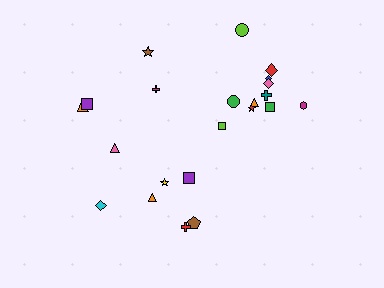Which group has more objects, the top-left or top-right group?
The top-right group.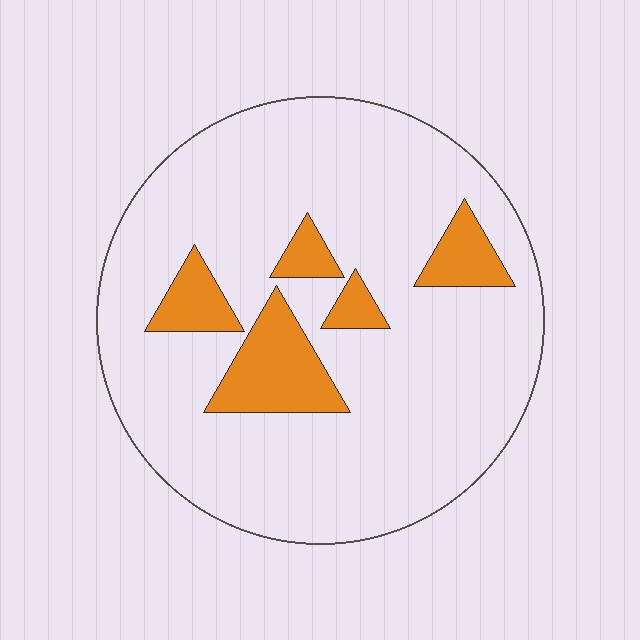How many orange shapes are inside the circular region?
5.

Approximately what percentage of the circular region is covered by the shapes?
Approximately 15%.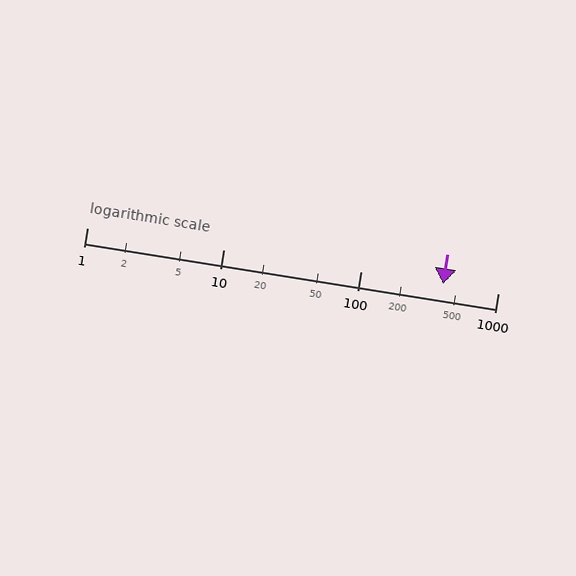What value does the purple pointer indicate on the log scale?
The pointer indicates approximately 400.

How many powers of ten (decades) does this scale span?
The scale spans 3 decades, from 1 to 1000.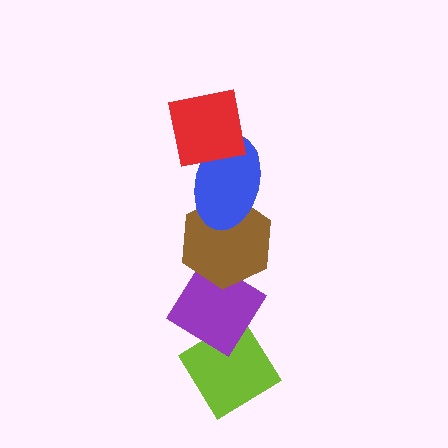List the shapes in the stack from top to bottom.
From top to bottom: the red square, the blue ellipse, the brown hexagon, the purple diamond, the lime diamond.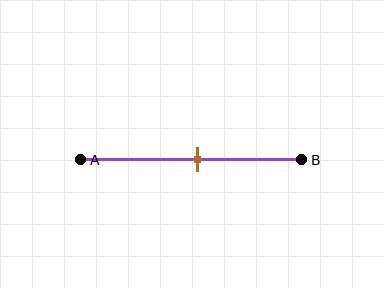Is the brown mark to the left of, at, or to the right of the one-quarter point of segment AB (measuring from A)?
The brown mark is to the right of the one-quarter point of segment AB.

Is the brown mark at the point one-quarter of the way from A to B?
No, the mark is at about 55% from A, not at the 25% one-quarter point.